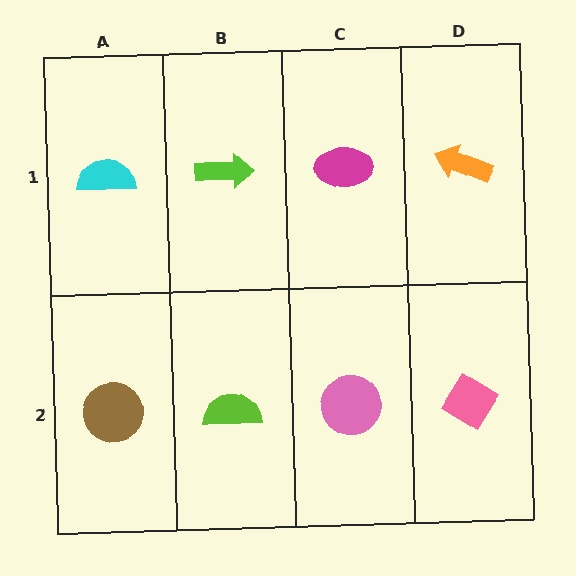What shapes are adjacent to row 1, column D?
A pink diamond (row 2, column D), a magenta ellipse (row 1, column C).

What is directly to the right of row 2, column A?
A lime semicircle.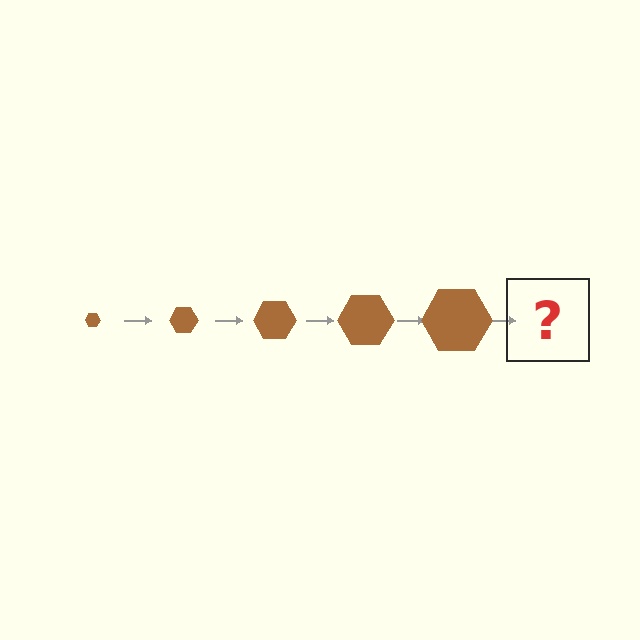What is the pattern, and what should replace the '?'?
The pattern is that the hexagon gets progressively larger each step. The '?' should be a brown hexagon, larger than the previous one.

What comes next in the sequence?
The next element should be a brown hexagon, larger than the previous one.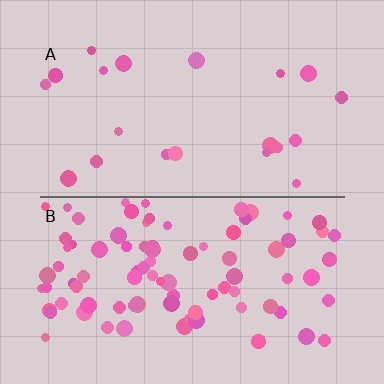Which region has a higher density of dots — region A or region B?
B (the bottom).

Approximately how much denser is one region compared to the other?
Approximately 4.1× — region B over region A.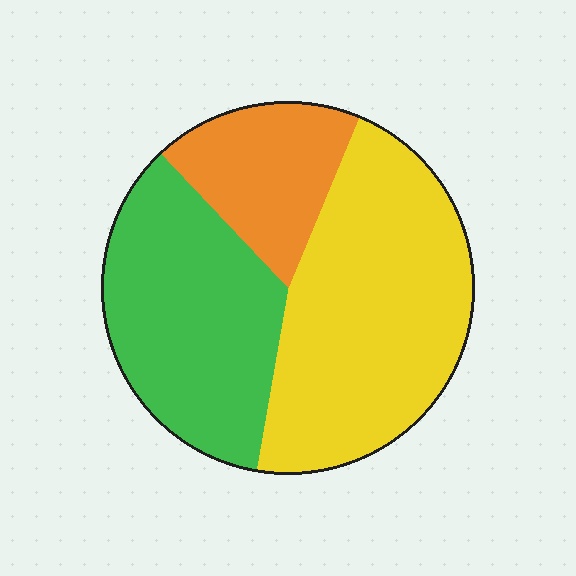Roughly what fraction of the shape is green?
Green covers 35% of the shape.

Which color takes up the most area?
Yellow, at roughly 45%.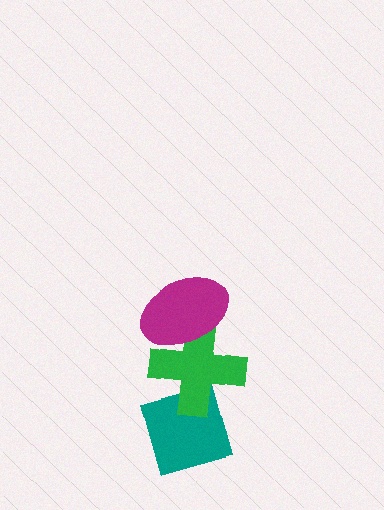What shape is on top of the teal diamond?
The green cross is on top of the teal diamond.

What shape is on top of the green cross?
The magenta ellipse is on top of the green cross.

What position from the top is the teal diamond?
The teal diamond is 3rd from the top.